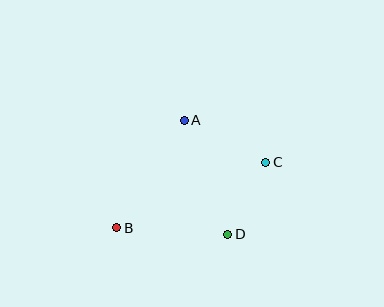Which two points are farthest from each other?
Points B and C are farthest from each other.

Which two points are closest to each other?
Points C and D are closest to each other.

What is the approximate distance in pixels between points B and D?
The distance between B and D is approximately 111 pixels.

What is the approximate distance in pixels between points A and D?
The distance between A and D is approximately 122 pixels.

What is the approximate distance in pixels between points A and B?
The distance between A and B is approximately 127 pixels.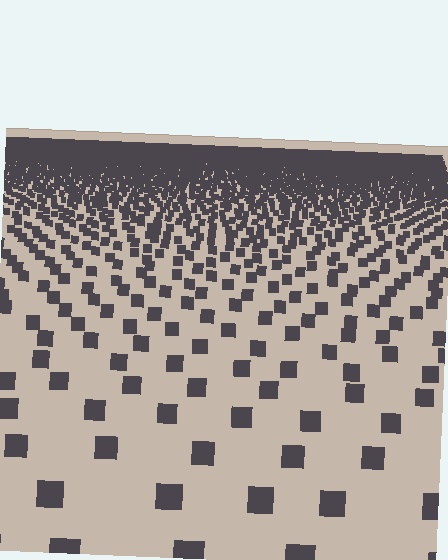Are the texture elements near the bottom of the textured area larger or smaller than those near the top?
Larger. Near the bottom, elements are closer to the viewer and appear at a bigger on-screen size.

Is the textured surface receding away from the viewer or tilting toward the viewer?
The surface is receding away from the viewer. Texture elements get smaller and denser toward the top.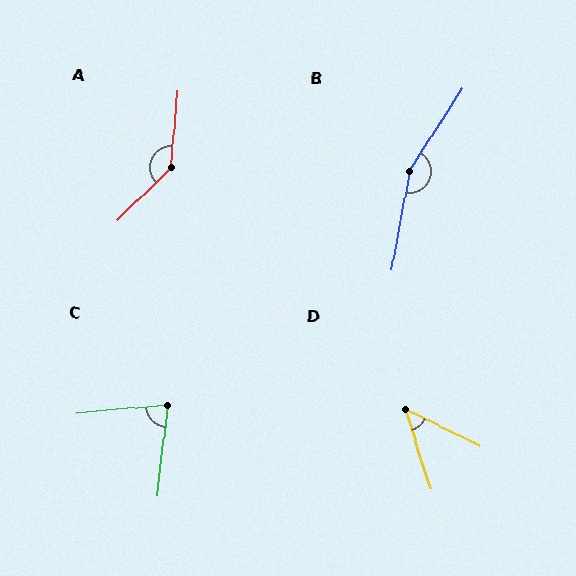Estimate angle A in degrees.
Approximately 140 degrees.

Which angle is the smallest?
D, at approximately 46 degrees.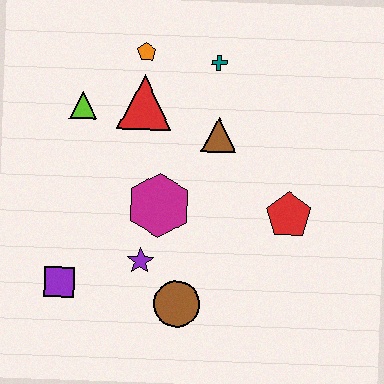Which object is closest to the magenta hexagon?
The purple star is closest to the magenta hexagon.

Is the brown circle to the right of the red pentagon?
No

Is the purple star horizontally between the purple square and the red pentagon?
Yes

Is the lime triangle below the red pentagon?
No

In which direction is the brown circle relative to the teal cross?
The brown circle is below the teal cross.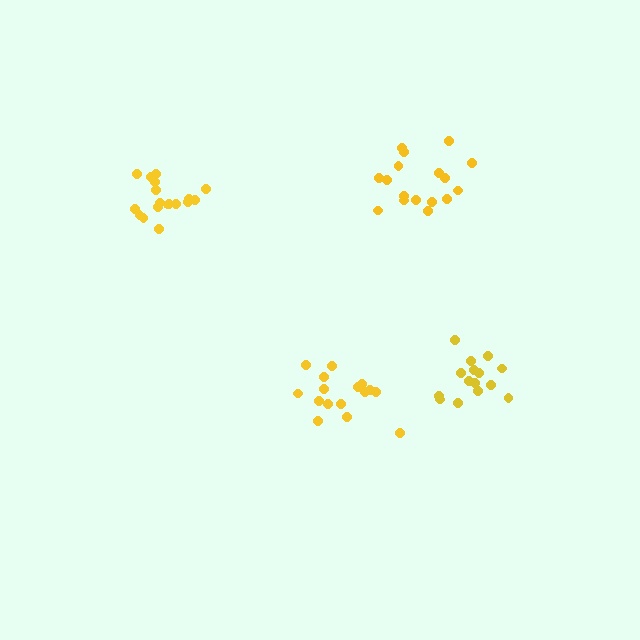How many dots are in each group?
Group 1: 16 dots, Group 2: 15 dots, Group 3: 18 dots, Group 4: 17 dots (66 total).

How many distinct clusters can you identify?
There are 4 distinct clusters.